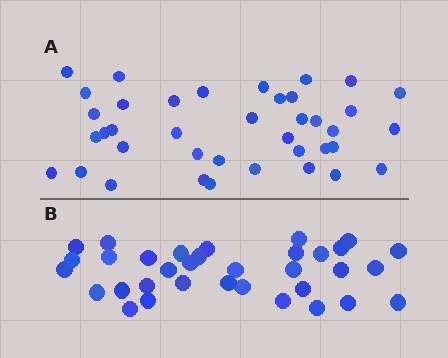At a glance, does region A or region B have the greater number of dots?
Region A (the top region) has more dots.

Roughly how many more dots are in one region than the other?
Region A has about 5 more dots than region B.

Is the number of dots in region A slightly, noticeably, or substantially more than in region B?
Region A has only slightly more — the two regions are fairly close. The ratio is roughly 1.1 to 1.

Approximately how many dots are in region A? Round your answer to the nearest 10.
About 40 dots. (The exact count is 39, which rounds to 40.)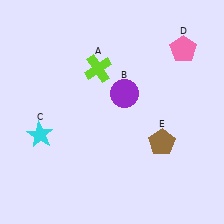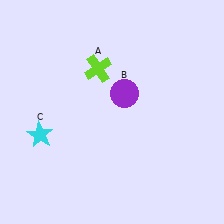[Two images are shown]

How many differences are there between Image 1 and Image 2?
There are 2 differences between the two images.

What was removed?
The brown pentagon (E), the pink pentagon (D) were removed in Image 2.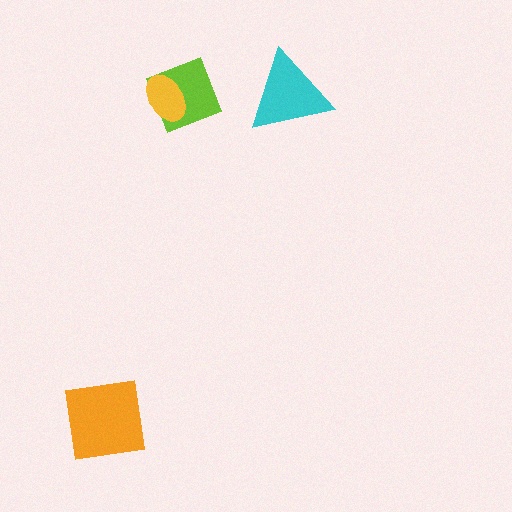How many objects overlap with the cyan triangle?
0 objects overlap with the cyan triangle.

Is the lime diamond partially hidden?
Yes, it is partially covered by another shape.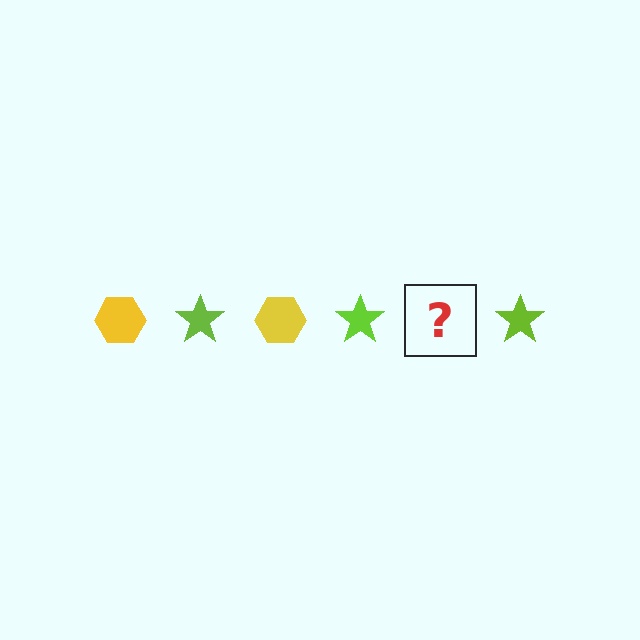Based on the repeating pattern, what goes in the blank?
The blank should be a yellow hexagon.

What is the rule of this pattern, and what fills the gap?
The rule is that the pattern alternates between yellow hexagon and lime star. The gap should be filled with a yellow hexagon.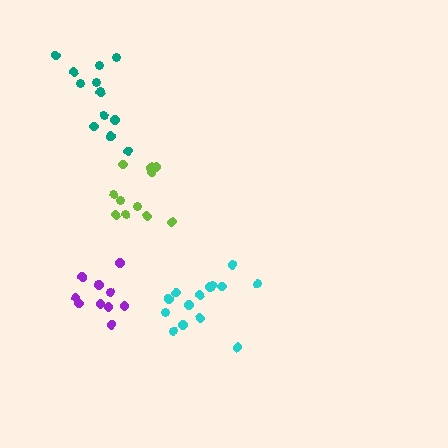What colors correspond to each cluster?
The clusters are colored: cyan, lime, purple, teal.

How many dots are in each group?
Group 1: 14 dots, Group 2: 11 dots, Group 3: 11 dots, Group 4: 13 dots (49 total).